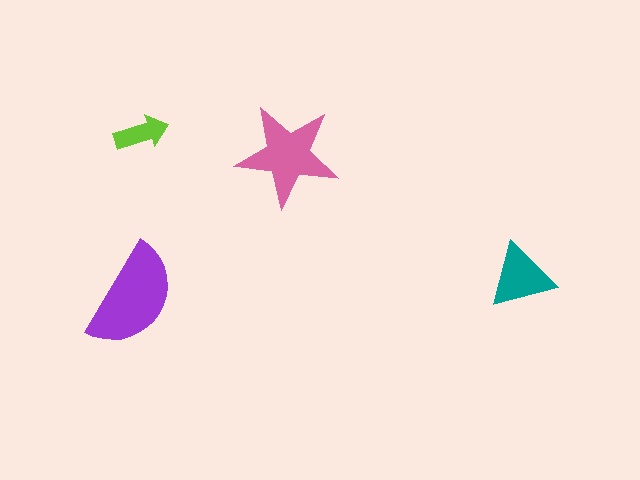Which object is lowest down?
The purple semicircle is bottommost.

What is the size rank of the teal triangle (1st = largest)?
3rd.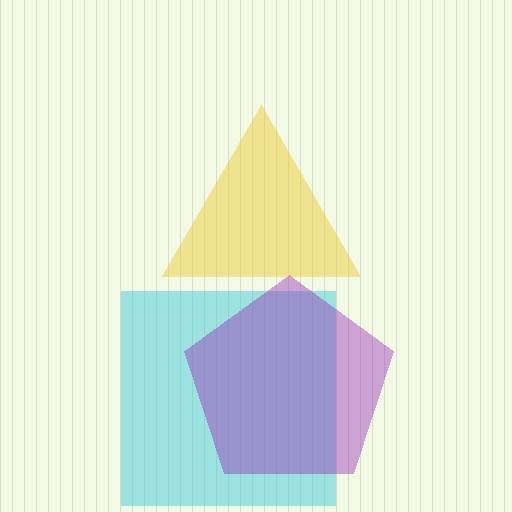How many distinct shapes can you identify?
There are 3 distinct shapes: a yellow triangle, a cyan square, a purple pentagon.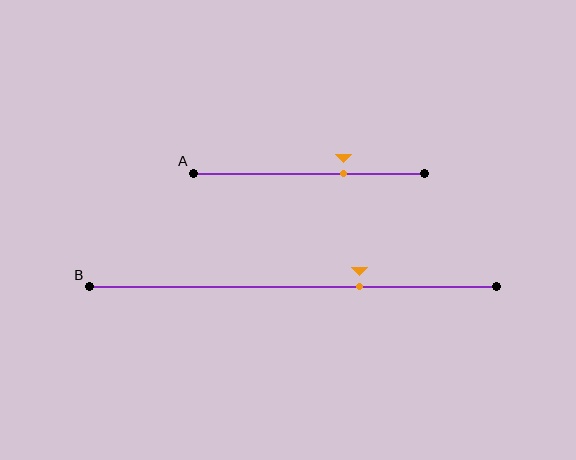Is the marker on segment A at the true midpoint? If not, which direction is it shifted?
No, the marker on segment A is shifted to the right by about 15% of the segment length.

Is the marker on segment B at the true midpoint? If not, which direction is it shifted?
No, the marker on segment B is shifted to the right by about 16% of the segment length.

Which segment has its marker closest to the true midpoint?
Segment A has its marker closest to the true midpoint.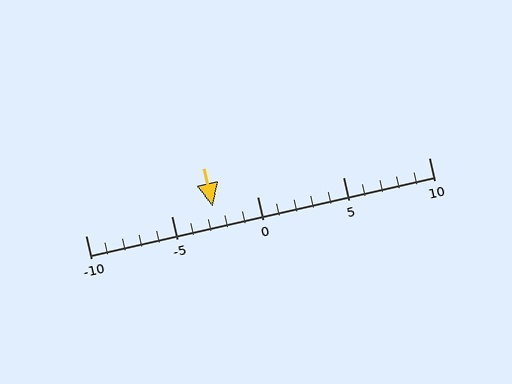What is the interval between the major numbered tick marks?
The major tick marks are spaced 5 units apart.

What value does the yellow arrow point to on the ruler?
The yellow arrow points to approximately -3.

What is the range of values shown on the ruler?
The ruler shows values from -10 to 10.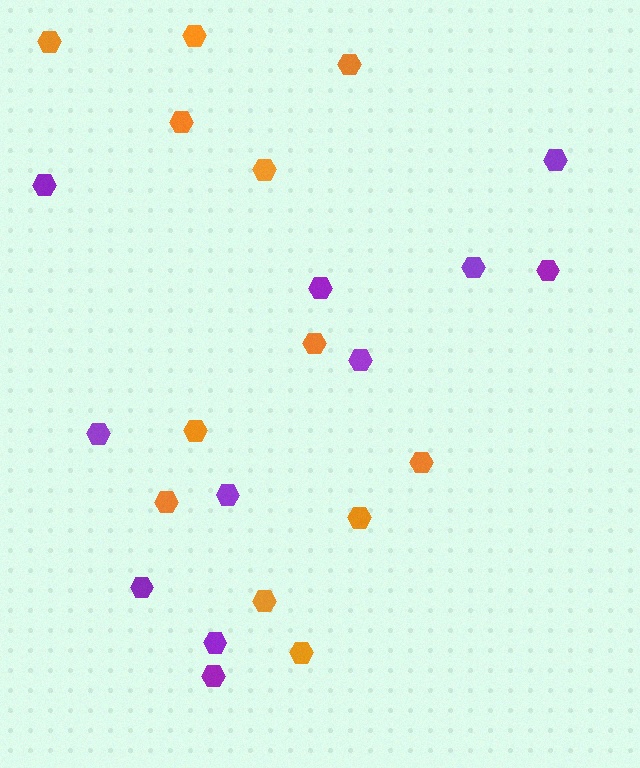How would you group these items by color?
There are 2 groups: one group of purple hexagons (11) and one group of orange hexagons (12).